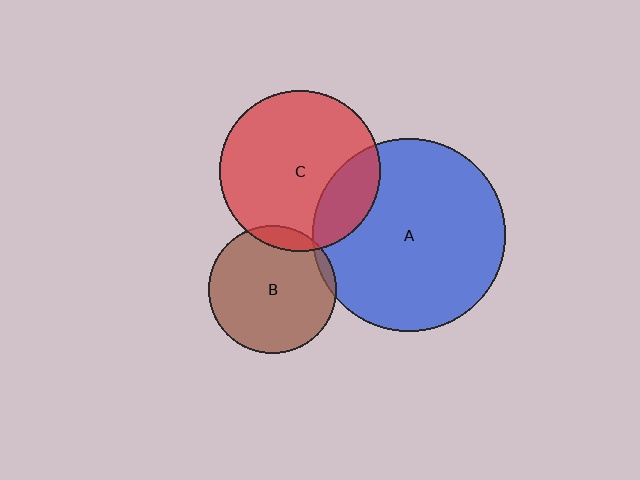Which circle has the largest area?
Circle A (blue).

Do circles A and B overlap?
Yes.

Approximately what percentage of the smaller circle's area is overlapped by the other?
Approximately 5%.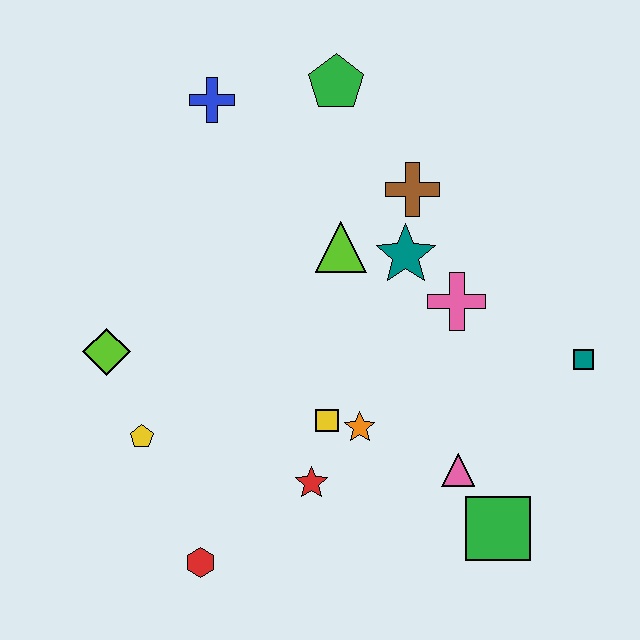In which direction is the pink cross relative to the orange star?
The pink cross is above the orange star.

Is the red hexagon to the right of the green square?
No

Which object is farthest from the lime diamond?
The teal square is farthest from the lime diamond.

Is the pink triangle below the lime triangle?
Yes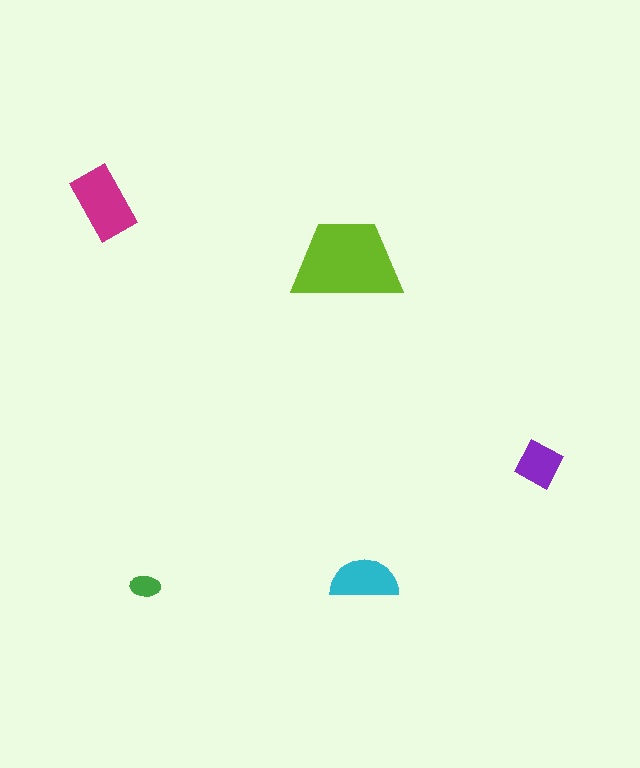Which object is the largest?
The lime trapezoid.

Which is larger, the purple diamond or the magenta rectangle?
The magenta rectangle.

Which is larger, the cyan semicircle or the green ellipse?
The cyan semicircle.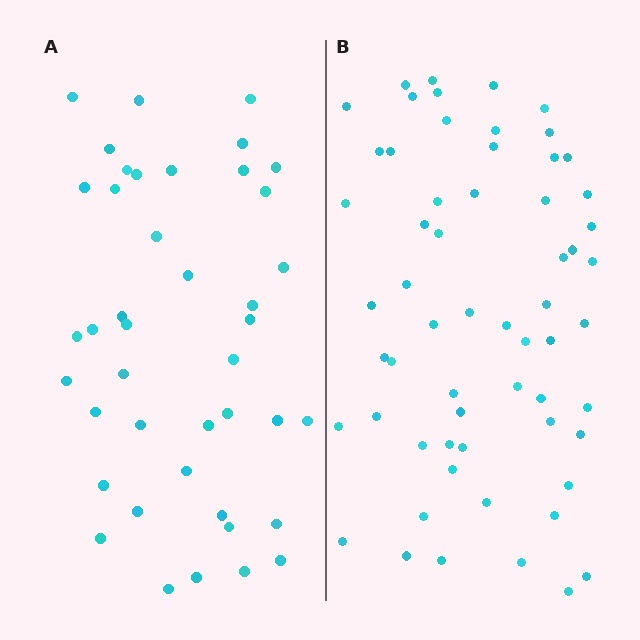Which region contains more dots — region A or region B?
Region B (the right region) has more dots.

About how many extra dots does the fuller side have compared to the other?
Region B has approximately 20 more dots than region A.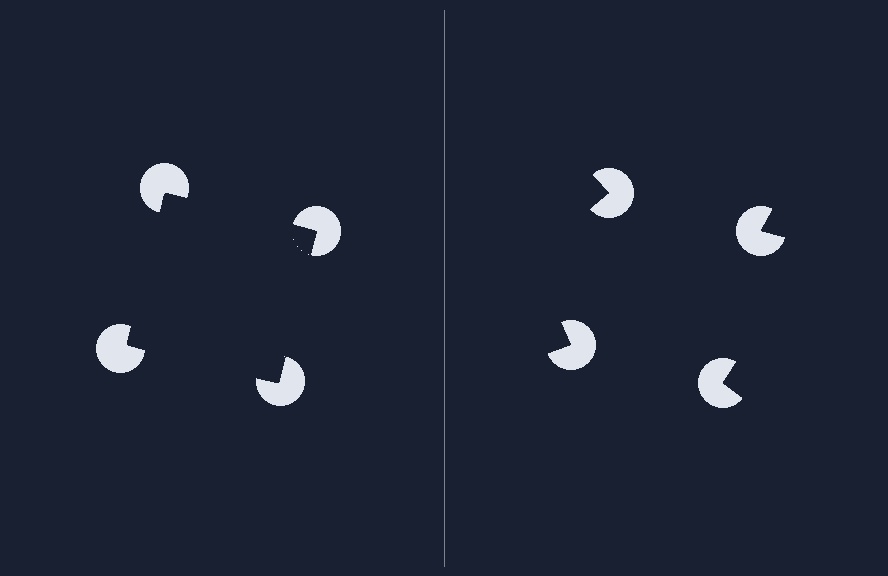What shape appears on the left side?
An illusory square.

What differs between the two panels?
The pac-man discs are positioned identically on both sides; only the wedge orientations differ. On the left they align to a square; on the right they are misaligned.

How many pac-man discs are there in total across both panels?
8 — 4 on each side.